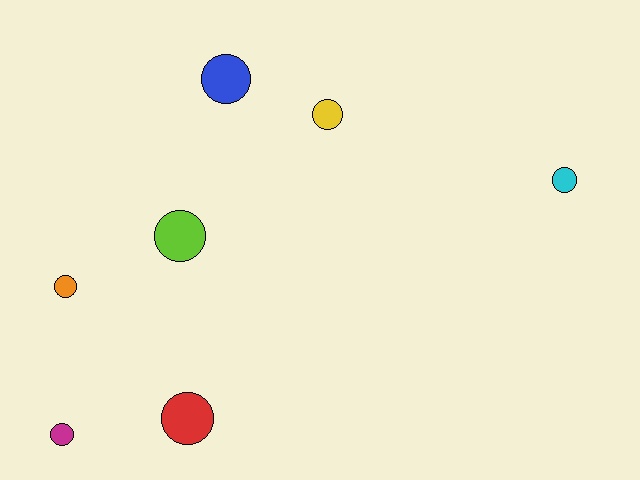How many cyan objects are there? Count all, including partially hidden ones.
There is 1 cyan object.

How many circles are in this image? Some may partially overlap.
There are 7 circles.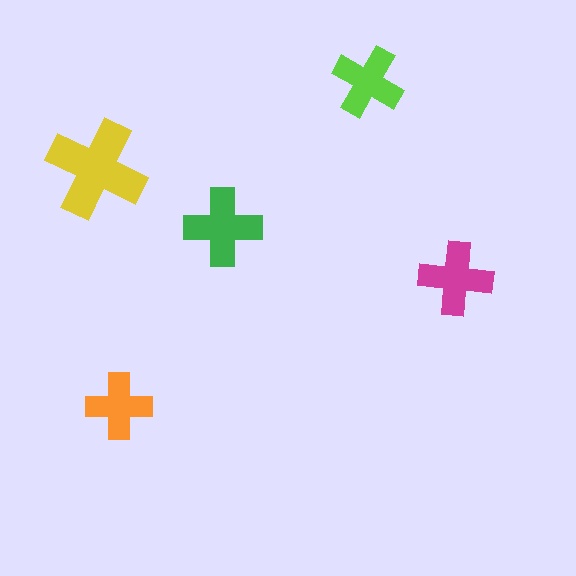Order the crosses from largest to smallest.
the yellow one, the green one, the magenta one, the lime one, the orange one.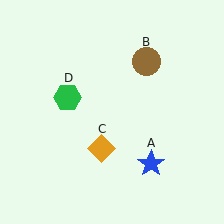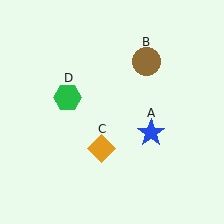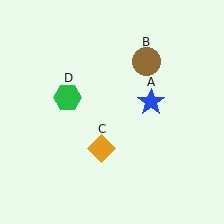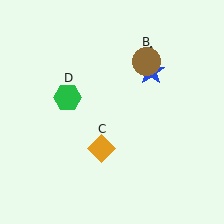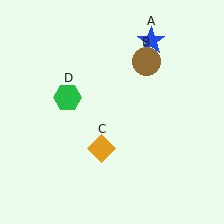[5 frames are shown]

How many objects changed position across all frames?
1 object changed position: blue star (object A).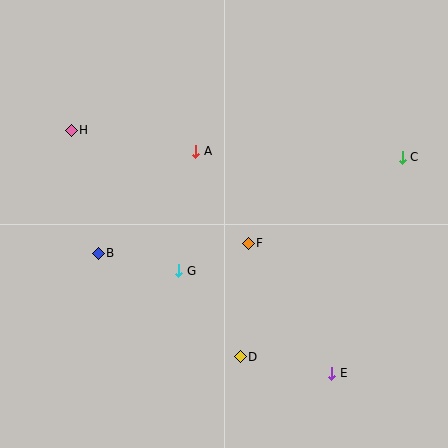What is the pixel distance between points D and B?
The distance between D and B is 176 pixels.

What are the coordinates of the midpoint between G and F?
The midpoint between G and F is at (213, 257).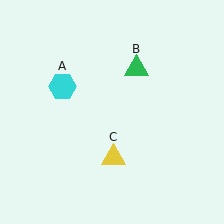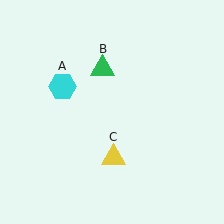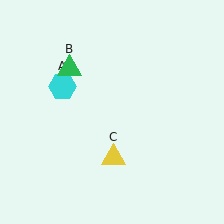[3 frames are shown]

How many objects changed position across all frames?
1 object changed position: green triangle (object B).